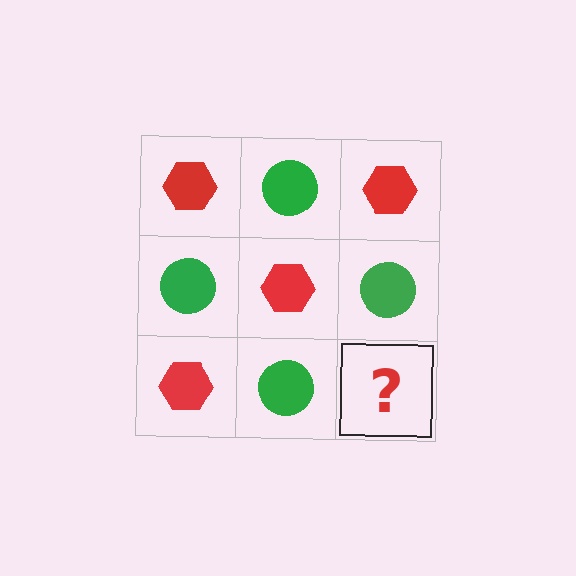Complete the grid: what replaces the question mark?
The question mark should be replaced with a red hexagon.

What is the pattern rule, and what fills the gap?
The rule is that it alternates red hexagon and green circle in a checkerboard pattern. The gap should be filled with a red hexagon.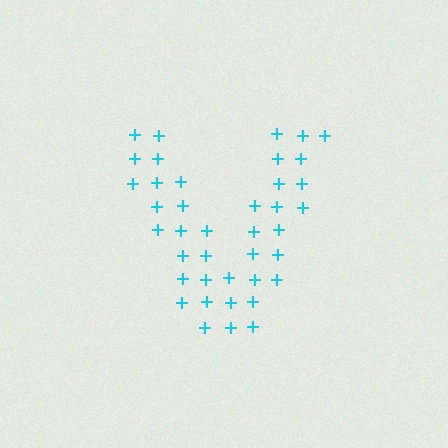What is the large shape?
The large shape is the letter V.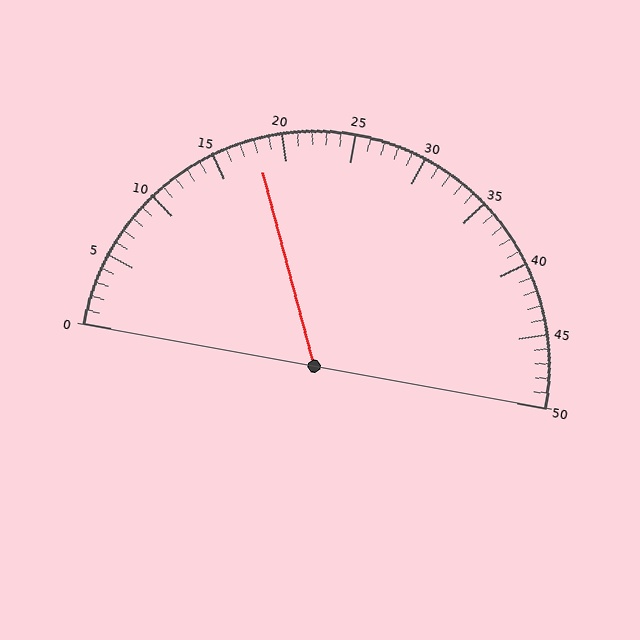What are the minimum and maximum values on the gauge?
The gauge ranges from 0 to 50.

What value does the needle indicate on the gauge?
The needle indicates approximately 18.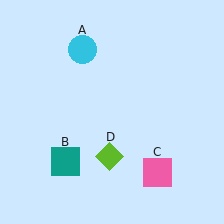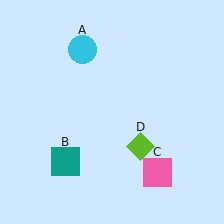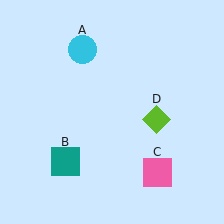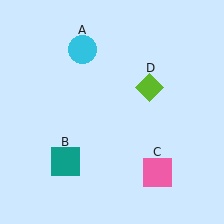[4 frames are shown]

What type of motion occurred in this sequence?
The lime diamond (object D) rotated counterclockwise around the center of the scene.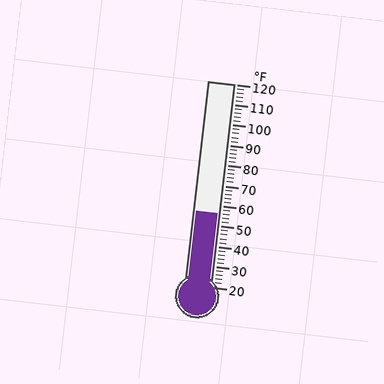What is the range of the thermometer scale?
The thermometer scale ranges from 20°F to 120°F.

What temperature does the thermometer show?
The thermometer shows approximately 56°F.